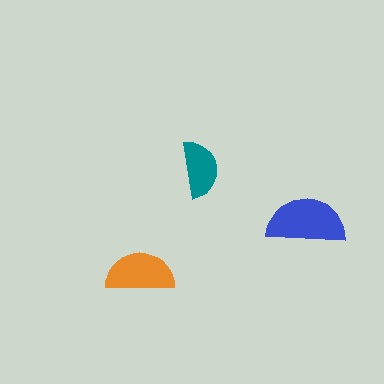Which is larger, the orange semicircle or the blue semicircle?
The blue one.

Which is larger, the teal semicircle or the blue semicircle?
The blue one.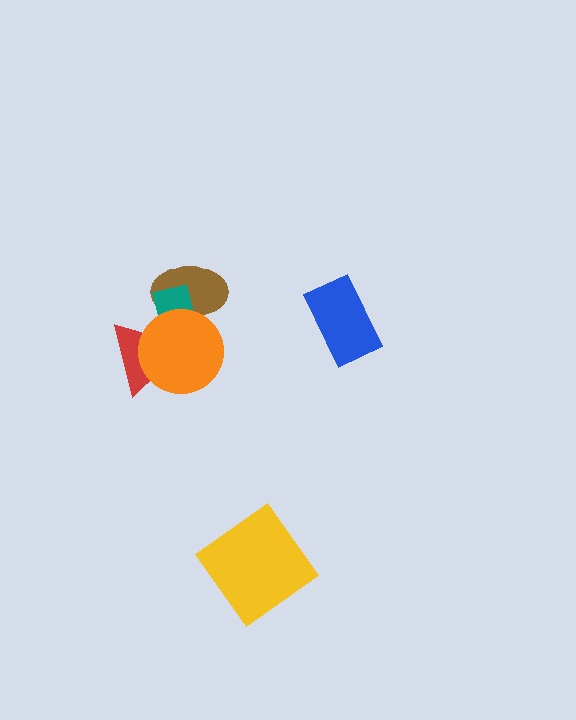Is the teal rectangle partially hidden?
Yes, it is partially covered by another shape.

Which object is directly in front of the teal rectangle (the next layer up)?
The red triangle is directly in front of the teal rectangle.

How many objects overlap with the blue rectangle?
0 objects overlap with the blue rectangle.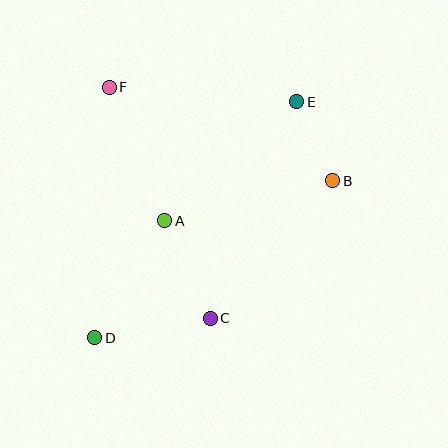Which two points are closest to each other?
Points B and E are closest to each other.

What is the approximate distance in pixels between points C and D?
The distance between C and D is approximately 117 pixels.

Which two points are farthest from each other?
Points D and E are farthest from each other.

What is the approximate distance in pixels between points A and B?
The distance between A and B is approximately 172 pixels.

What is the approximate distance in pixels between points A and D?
The distance between A and D is approximately 136 pixels.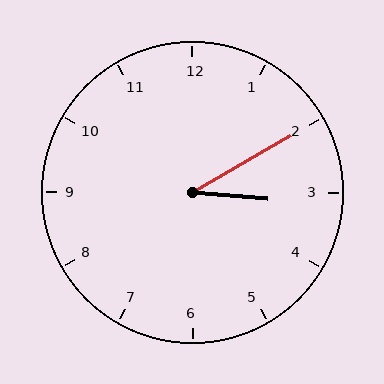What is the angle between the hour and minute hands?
Approximately 35 degrees.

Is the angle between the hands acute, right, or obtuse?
It is acute.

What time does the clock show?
3:10.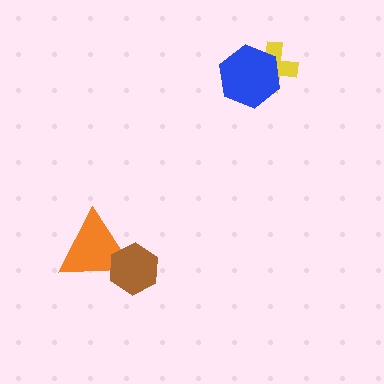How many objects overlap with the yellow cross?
1 object overlaps with the yellow cross.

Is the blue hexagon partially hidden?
No, no other shape covers it.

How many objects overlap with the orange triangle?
1 object overlaps with the orange triangle.